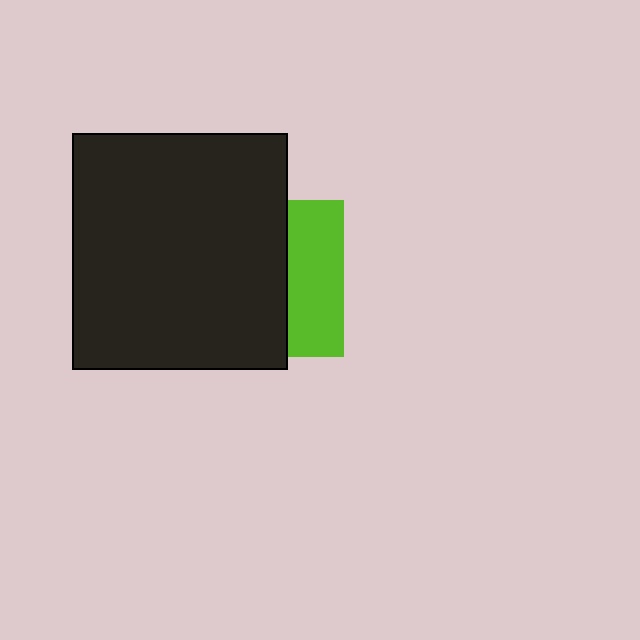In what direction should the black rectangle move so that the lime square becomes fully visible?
The black rectangle should move left. That is the shortest direction to clear the overlap and leave the lime square fully visible.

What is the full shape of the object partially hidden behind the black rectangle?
The partially hidden object is a lime square.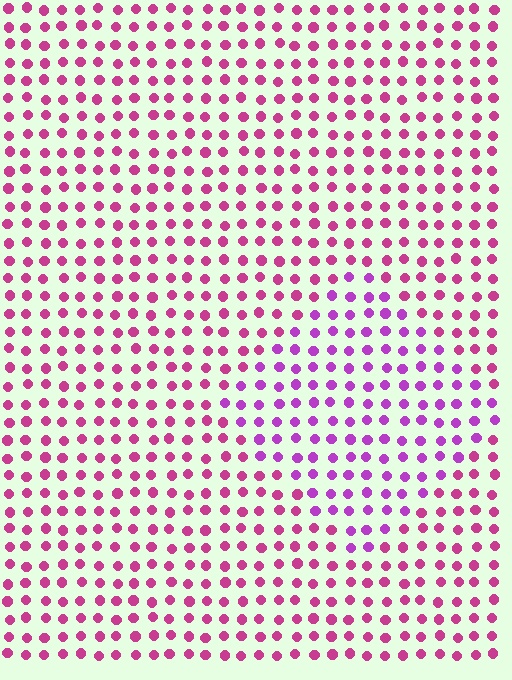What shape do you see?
I see a diamond.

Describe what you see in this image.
The image is filled with small magenta elements in a uniform arrangement. A diamond-shaped region is visible where the elements are tinted to a slightly different hue, forming a subtle color boundary.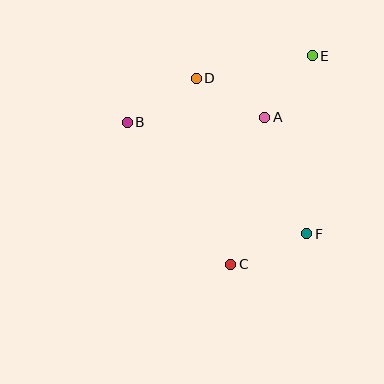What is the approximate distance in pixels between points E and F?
The distance between E and F is approximately 178 pixels.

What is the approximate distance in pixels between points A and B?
The distance between A and B is approximately 138 pixels.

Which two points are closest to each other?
Points A and E are closest to each other.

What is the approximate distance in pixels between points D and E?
The distance between D and E is approximately 118 pixels.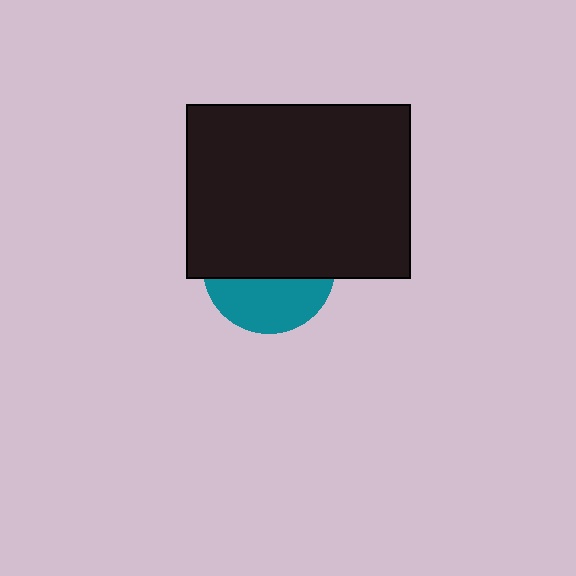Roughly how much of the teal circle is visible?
A small part of it is visible (roughly 39%).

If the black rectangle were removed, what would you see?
You would see the complete teal circle.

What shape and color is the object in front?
The object in front is a black rectangle.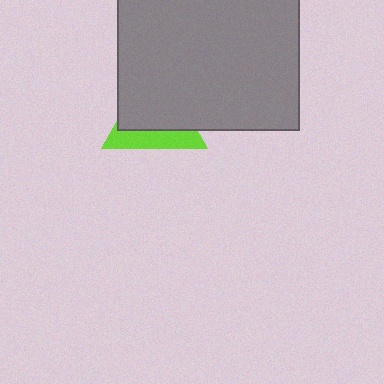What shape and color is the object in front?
The object in front is a gray square.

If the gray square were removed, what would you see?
You would see the complete lime triangle.